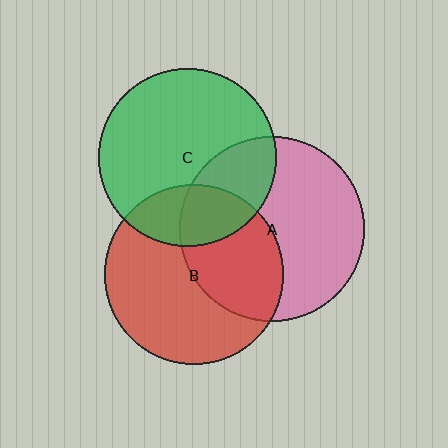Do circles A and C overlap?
Yes.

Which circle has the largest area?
Circle A (pink).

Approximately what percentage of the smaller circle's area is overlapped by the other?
Approximately 30%.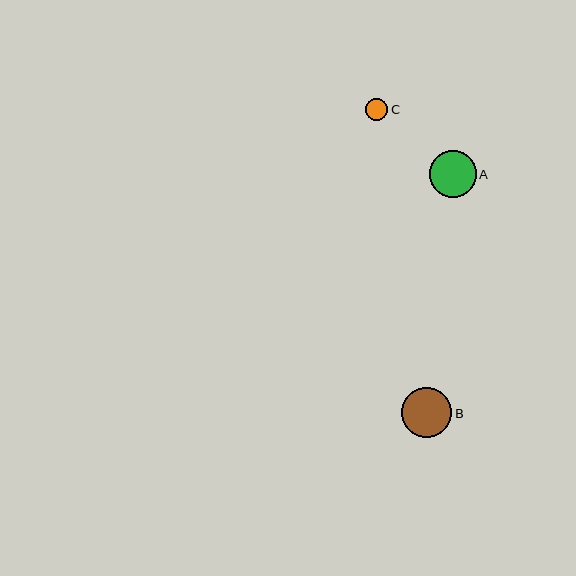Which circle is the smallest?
Circle C is the smallest with a size of approximately 22 pixels.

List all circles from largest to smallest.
From largest to smallest: B, A, C.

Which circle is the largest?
Circle B is the largest with a size of approximately 50 pixels.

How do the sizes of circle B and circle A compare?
Circle B and circle A are approximately the same size.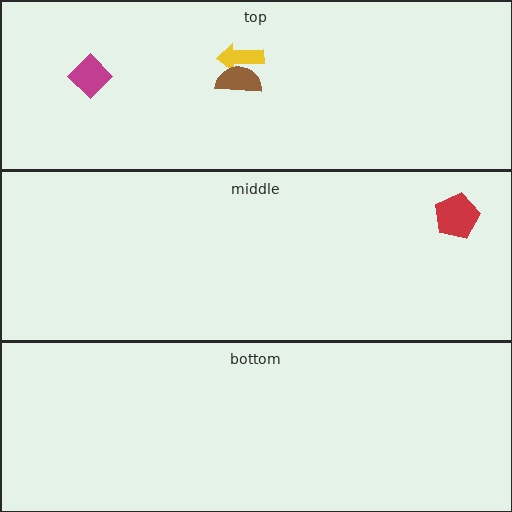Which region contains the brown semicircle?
The top region.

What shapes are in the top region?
The yellow arrow, the magenta diamond, the brown semicircle.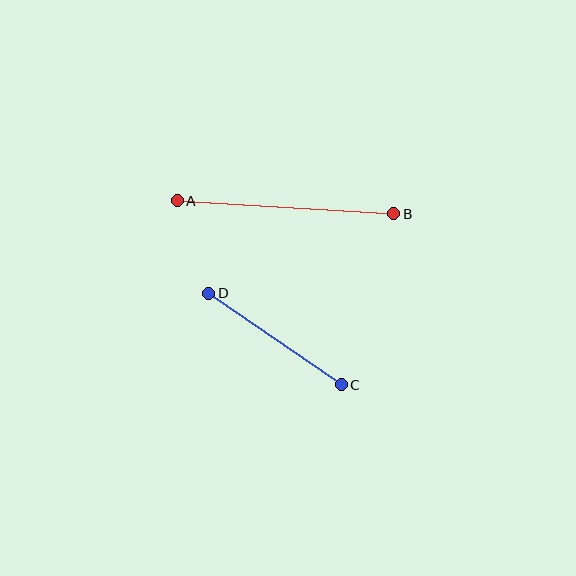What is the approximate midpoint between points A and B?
The midpoint is at approximately (285, 207) pixels.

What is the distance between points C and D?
The distance is approximately 161 pixels.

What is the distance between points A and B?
The distance is approximately 217 pixels.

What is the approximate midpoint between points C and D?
The midpoint is at approximately (275, 339) pixels.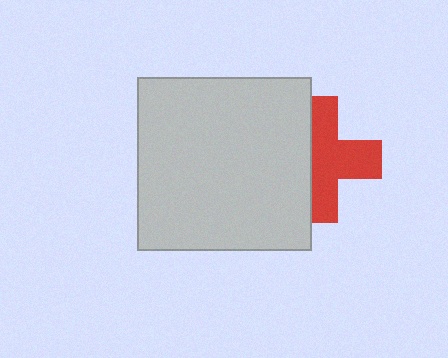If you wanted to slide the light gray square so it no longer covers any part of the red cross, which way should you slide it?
Slide it left — that is the most direct way to separate the two shapes.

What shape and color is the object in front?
The object in front is a light gray square.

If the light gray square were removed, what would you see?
You would see the complete red cross.